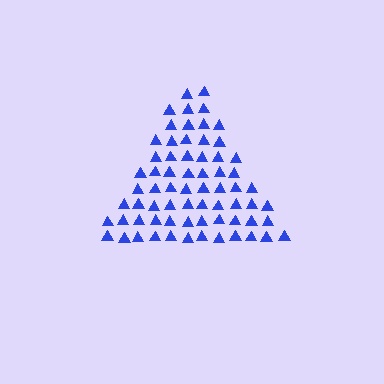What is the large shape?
The large shape is a triangle.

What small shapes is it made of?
It is made of small triangles.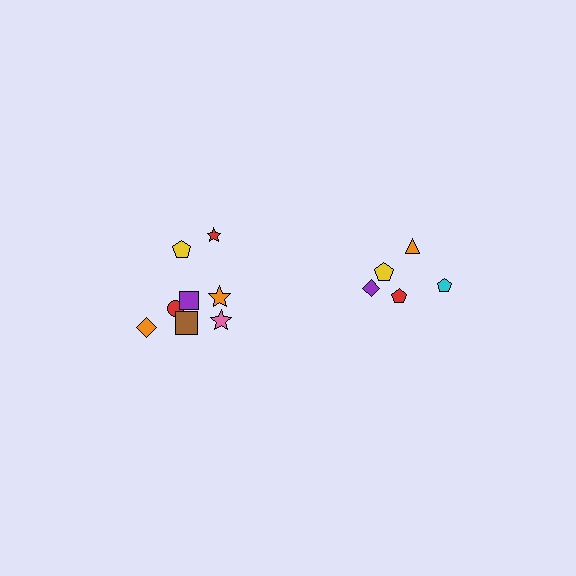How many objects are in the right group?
There are 5 objects.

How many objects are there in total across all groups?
There are 13 objects.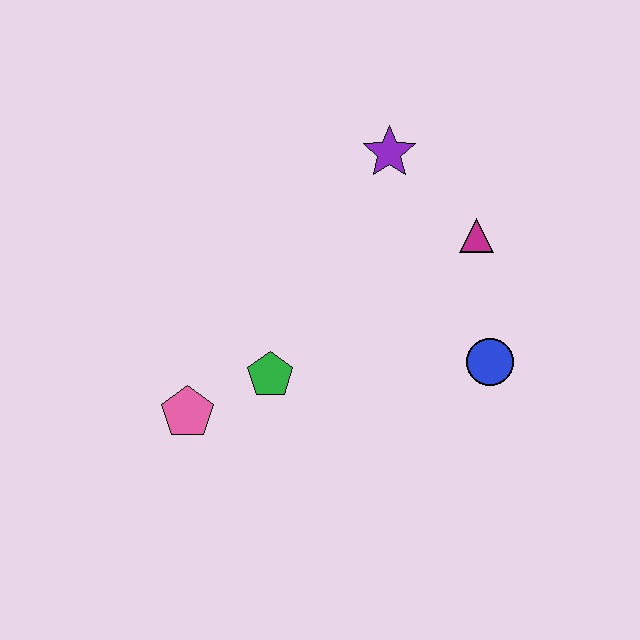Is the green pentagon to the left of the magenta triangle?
Yes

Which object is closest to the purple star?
The magenta triangle is closest to the purple star.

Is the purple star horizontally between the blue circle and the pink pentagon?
Yes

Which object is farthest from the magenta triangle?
The pink pentagon is farthest from the magenta triangle.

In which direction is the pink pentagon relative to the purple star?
The pink pentagon is below the purple star.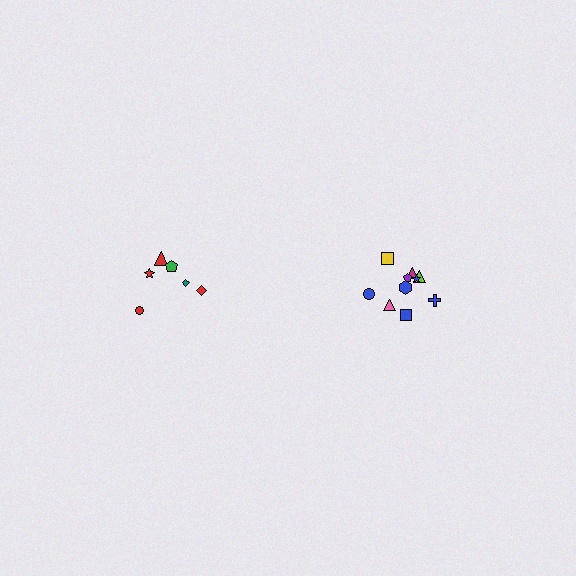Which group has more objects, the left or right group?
The right group.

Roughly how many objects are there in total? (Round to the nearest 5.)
Roughly 15 objects in total.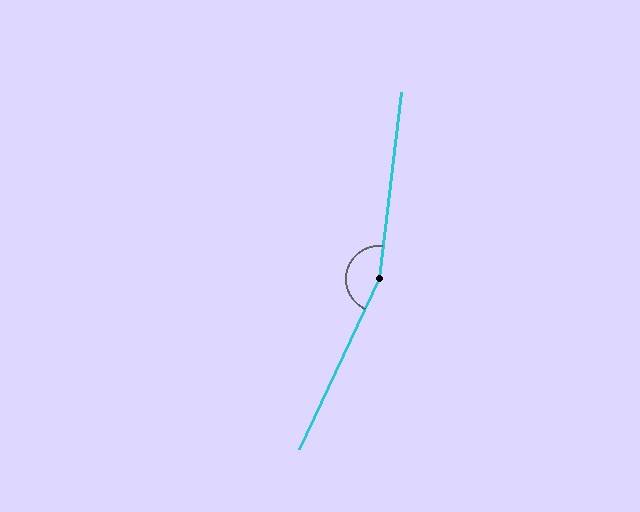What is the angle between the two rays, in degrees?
Approximately 162 degrees.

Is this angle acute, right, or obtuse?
It is obtuse.